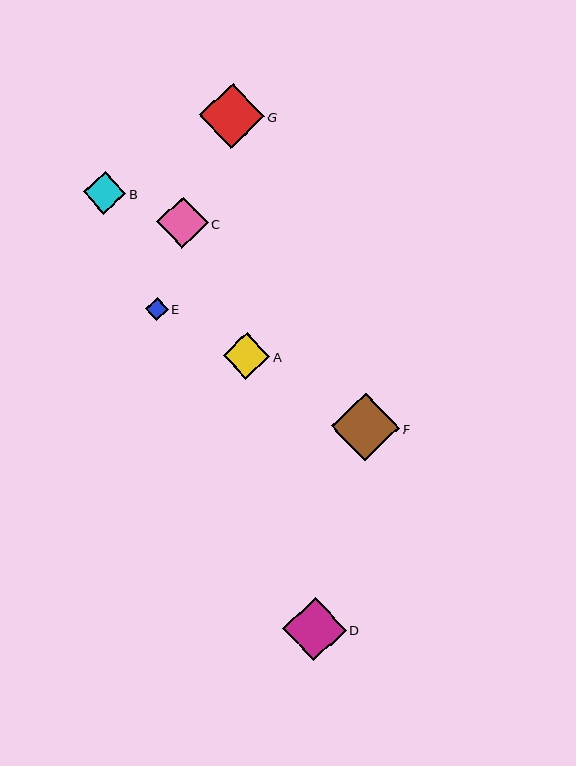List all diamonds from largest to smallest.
From largest to smallest: F, G, D, C, A, B, E.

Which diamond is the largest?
Diamond F is the largest with a size of approximately 68 pixels.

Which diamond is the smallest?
Diamond E is the smallest with a size of approximately 23 pixels.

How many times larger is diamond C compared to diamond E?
Diamond C is approximately 2.3 times the size of diamond E.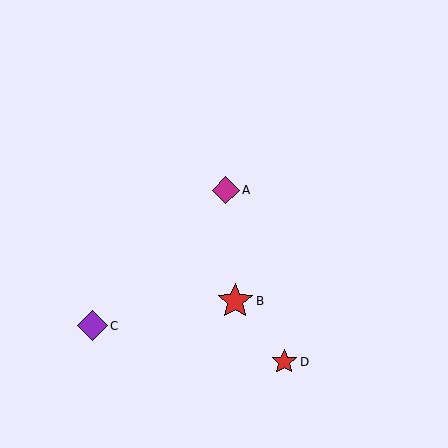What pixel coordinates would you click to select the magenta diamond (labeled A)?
Click at (226, 190) to select the magenta diamond A.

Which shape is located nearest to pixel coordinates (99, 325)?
The purple diamond (labeled C) at (92, 326) is nearest to that location.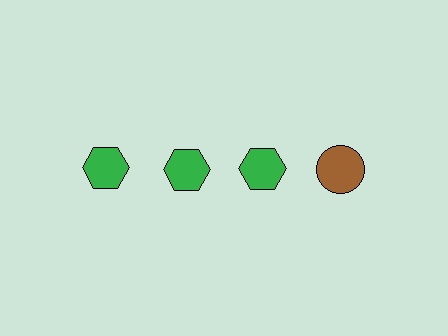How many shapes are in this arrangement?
There are 4 shapes arranged in a grid pattern.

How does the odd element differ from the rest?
It differs in both color (brown instead of green) and shape (circle instead of hexagon).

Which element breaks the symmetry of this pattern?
The brown circle in the top row, second from right column breaks the symmetry. All other shapes are green hexagons.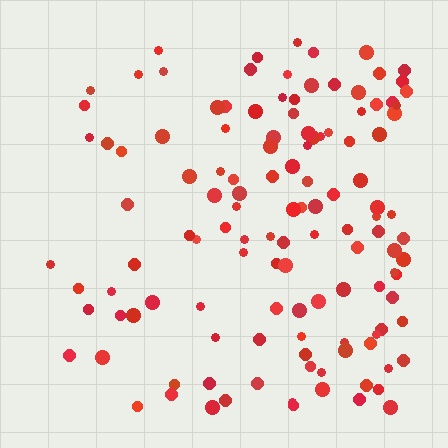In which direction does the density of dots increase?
From left to right, with the right side densest.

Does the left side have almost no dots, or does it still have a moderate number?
Still a moderate number, just noticeably fewer than the right.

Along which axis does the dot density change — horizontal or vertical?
Horizontal.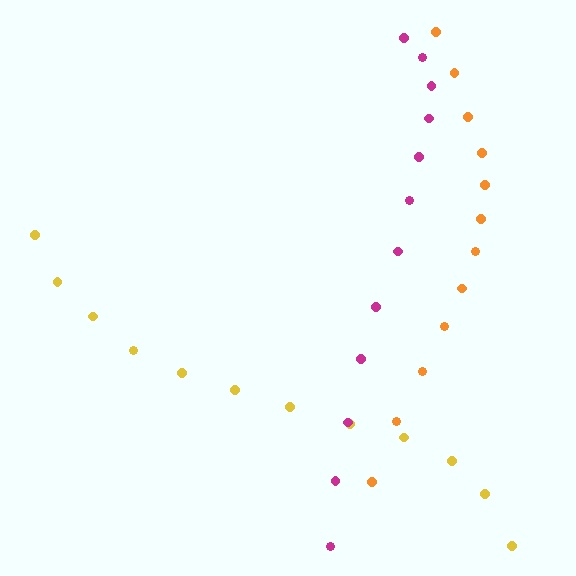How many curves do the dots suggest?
There are 3 distinct paths.